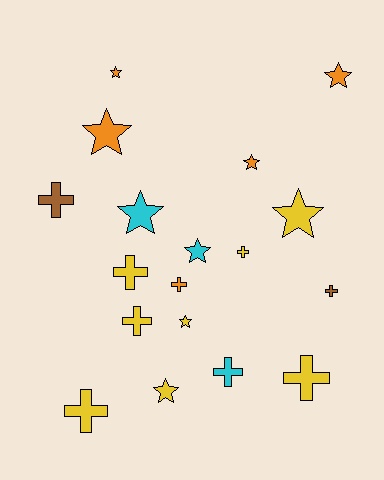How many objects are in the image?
There are 18 objects.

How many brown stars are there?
There are no brown stars.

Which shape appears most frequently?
Cross, with 9 objects.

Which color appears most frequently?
Yellow, with 8 objects.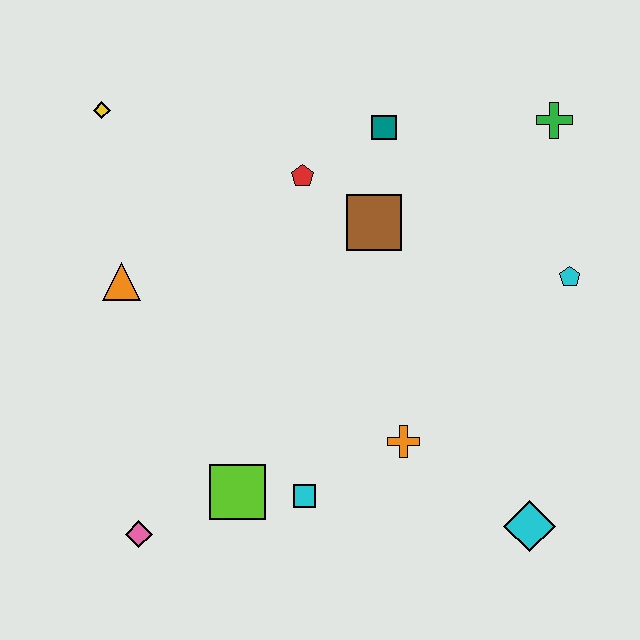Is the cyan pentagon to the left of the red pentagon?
No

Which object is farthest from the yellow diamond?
The cyan diamond is farthest from the yellow diamond.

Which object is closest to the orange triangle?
The yellow diamond is closest to the orange triangle.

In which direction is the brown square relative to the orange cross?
The brown square is above the orange cross.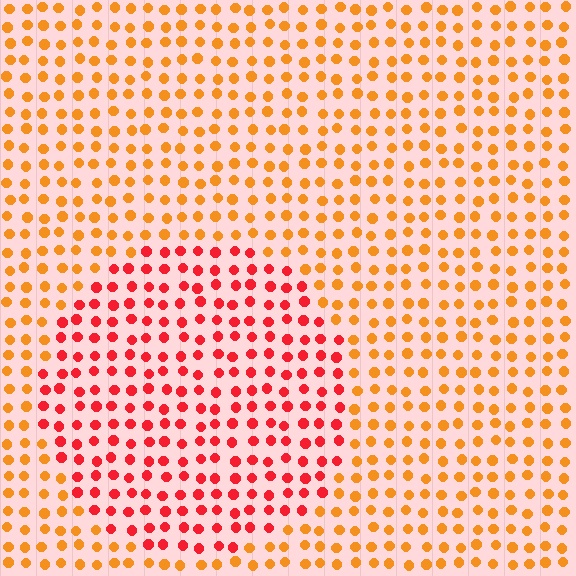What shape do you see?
I see a circle.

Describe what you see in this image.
The image is filled with small orange elements in a uniform arrangement. A circle-shaped region is visible where the elements are tinted to a slightly different hue, forming a subtle color boundary.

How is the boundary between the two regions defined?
The boundary is defined purely by a slight shift in hue (about 37 degrees). Spacing, size, and orientation are identical on both sides.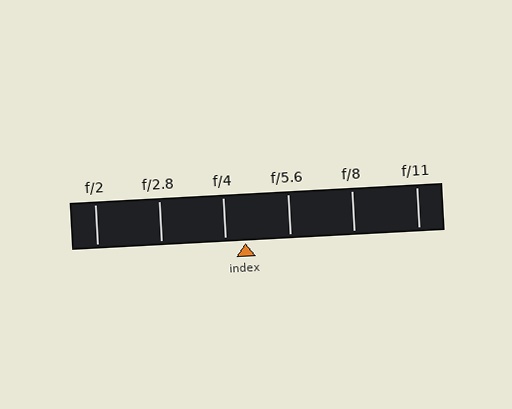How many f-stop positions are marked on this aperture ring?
There are 6 f-stop positions marked.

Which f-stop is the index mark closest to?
The index mark is closest to f/4.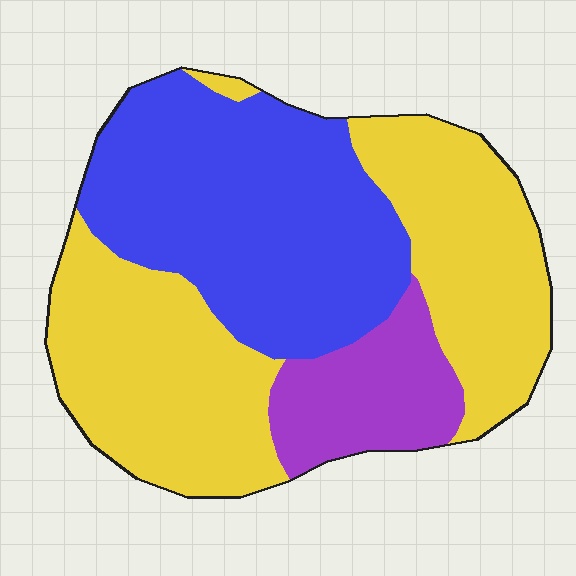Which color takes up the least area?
Purple, at roughly 15%.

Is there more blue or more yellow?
Yellow.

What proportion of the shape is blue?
Blue takes up between a quarter and a half of the shape.